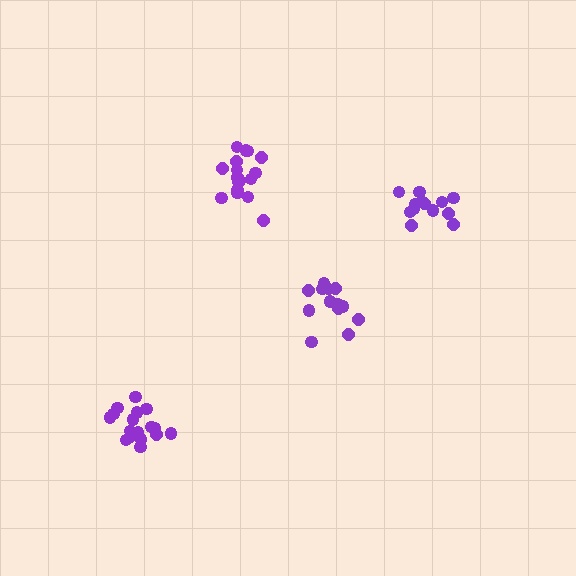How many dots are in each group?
Group 1: 17 dots, Group 2: 13 dots, Group 3: 13 dots, Group 4: 17 dots (60 total).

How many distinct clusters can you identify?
There are 4 distinct clusters.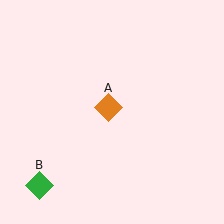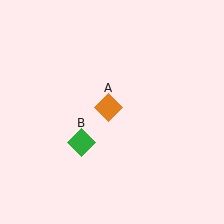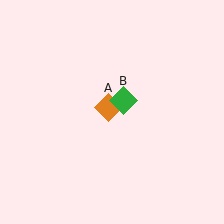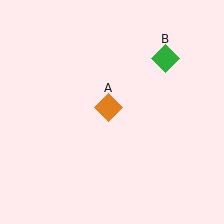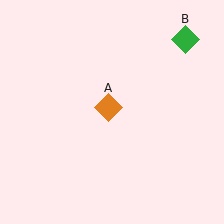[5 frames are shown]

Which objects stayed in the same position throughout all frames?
Orange diamond (object A) remained stationary.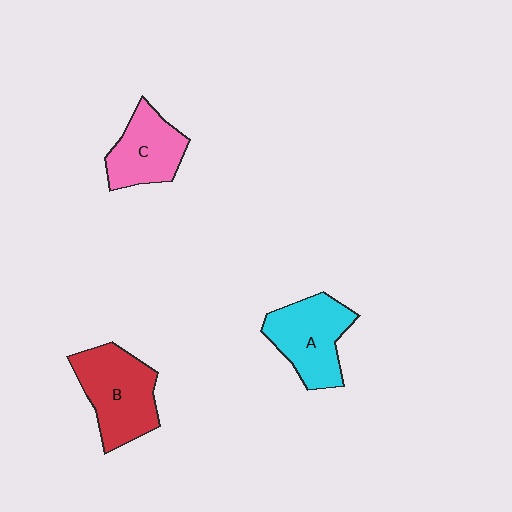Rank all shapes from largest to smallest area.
From largest to smallest: B (red), A (cyan), C (pink).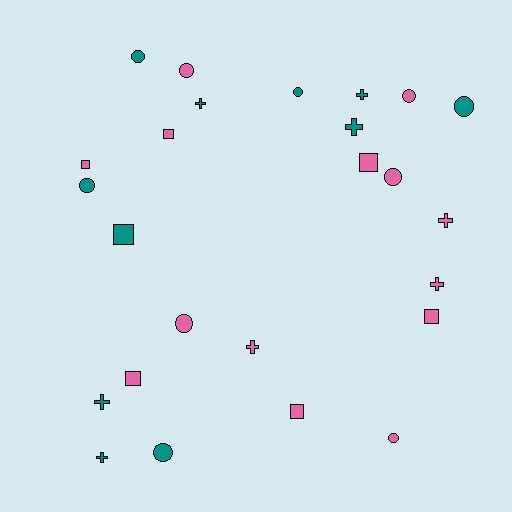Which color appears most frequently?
Pink, with 14 objects.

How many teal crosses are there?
There are 5 teal crosses.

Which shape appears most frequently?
Circle, with 10 objects.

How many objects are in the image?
There are 25 objects.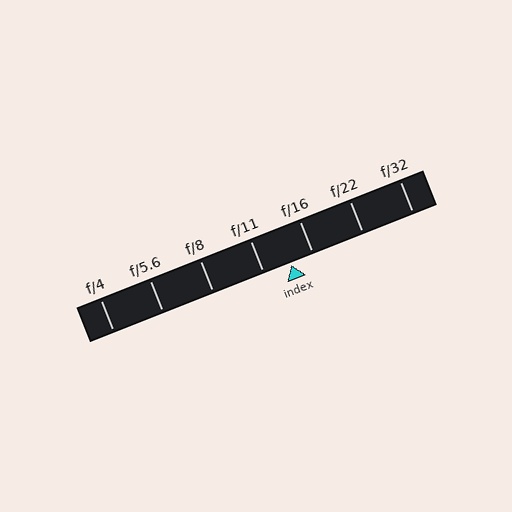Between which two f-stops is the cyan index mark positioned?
The index mark is between f/11 and f/16.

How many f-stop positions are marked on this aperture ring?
There are 7 f-stop positions marked.